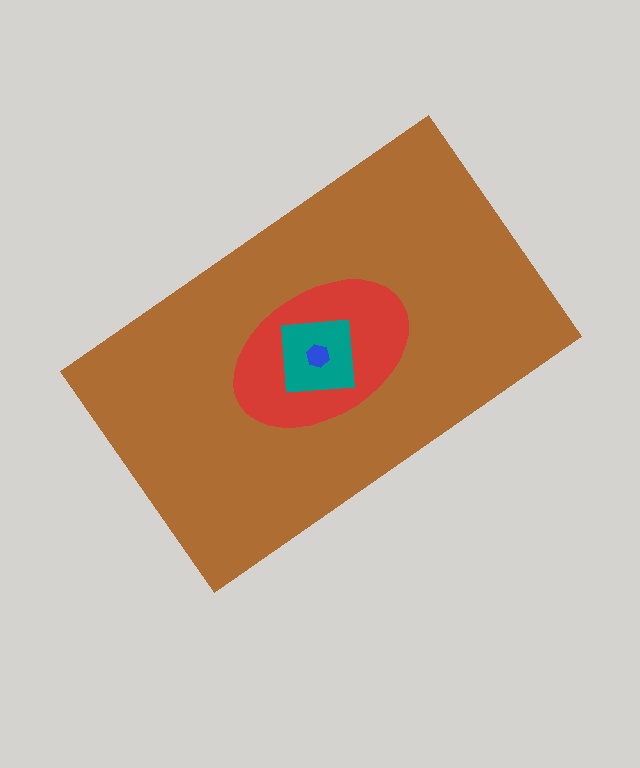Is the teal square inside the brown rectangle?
Yes.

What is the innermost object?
The blue hexagon.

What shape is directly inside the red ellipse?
The teal square.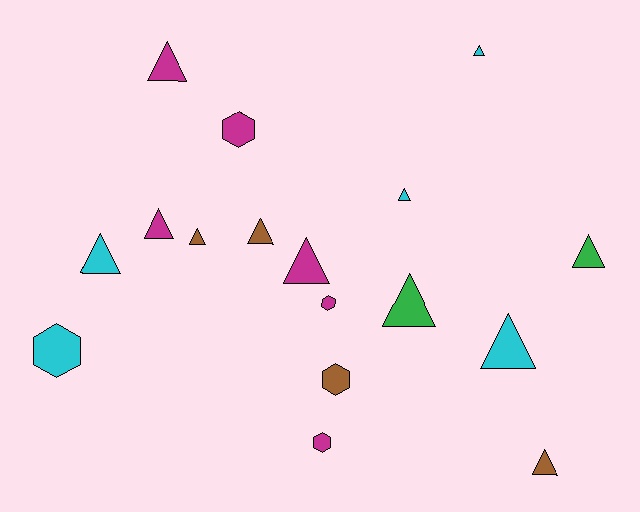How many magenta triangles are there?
There are 3 magenta triangles.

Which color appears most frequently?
Magenta, with 6 objects.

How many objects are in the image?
There are 17 objects.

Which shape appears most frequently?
Triangle, with 12 objects.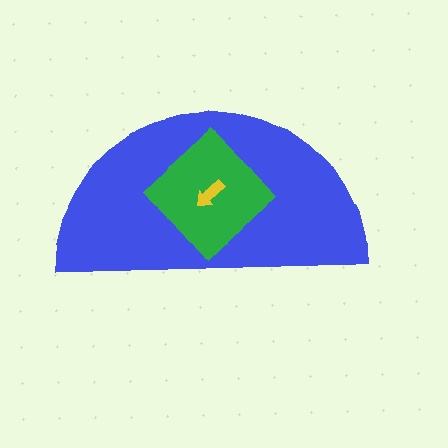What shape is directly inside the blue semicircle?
The green diamond.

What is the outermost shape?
The blue semicircle.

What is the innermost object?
The yellow arrow.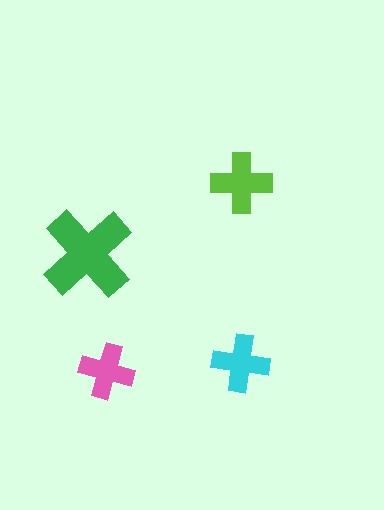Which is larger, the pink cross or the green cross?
The green one.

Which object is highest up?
The lime cross is topmost.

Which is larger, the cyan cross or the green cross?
The green one.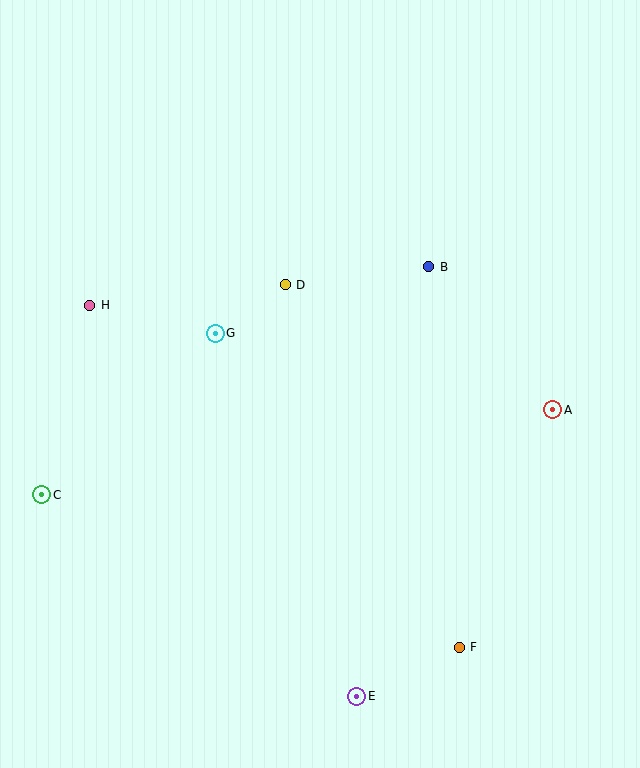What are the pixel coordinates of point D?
Point D is at (285, 285).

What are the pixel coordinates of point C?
Point C is at (42, 495).